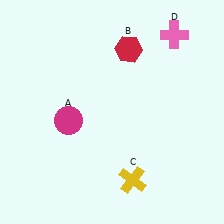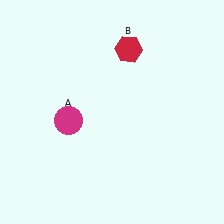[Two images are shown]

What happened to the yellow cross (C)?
The yellow cross (C) was removed in Image 2. It was in the bottom-right area of Image 1.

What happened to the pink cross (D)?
The pink cross (D) was removed in Image 2. It was in the top-right area of Image 1.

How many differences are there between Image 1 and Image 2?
There are 2 differences between the two images.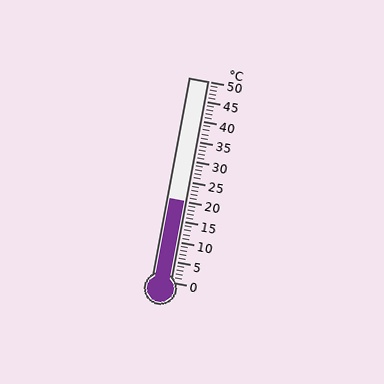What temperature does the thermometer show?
The thermometer shows approximately 20°C.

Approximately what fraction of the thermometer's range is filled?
The thermometer is filled to approximately 40% of its range.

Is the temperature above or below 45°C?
The temperature is below 45°C.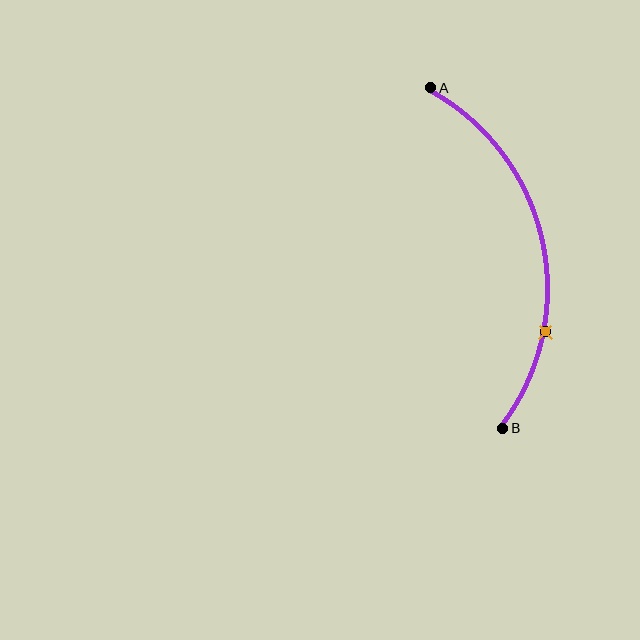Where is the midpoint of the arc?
The arc midpoint is the point on the curve farthest from the straight line joining A and B. It sits to the right of that line.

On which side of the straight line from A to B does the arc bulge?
The arc bulges to the right of the straight line connecting A and B.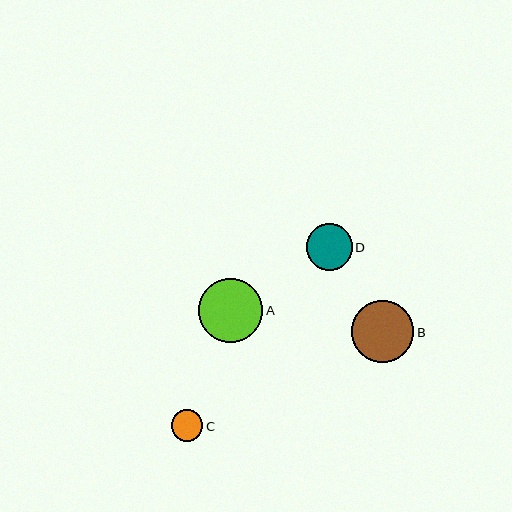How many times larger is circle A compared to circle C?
Circle A is approximately 2.1 times the size of circle C.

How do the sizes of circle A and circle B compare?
Circle A and circle B are approximately the same size.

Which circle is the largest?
Circle A is the largest with a size of approximately 64 pixels.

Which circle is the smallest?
Circle C is the smallest with a size of approximately 31 pixels.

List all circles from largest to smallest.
From largest to smallest: A, B, D, C.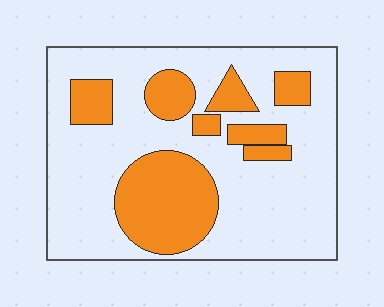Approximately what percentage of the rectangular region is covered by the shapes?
Approximately 30%.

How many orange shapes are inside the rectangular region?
8.